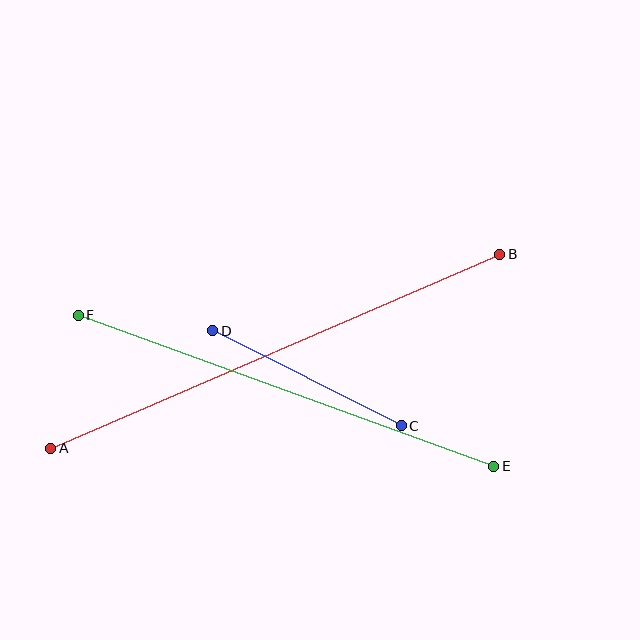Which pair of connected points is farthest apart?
Points A and B are farthest apart.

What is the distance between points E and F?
The distance is approximately 442 pixels.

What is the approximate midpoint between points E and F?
The midpoint is at approximately (286, 391) pixels.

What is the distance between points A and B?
The distance is approximately 489 pixels.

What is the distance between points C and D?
The distance is approximately 211 pixels.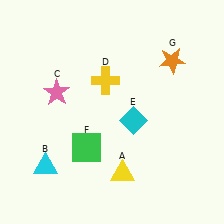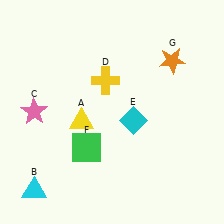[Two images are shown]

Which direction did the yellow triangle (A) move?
The yellow triangle (A) moved up.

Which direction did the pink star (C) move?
The pink star (C) moved left.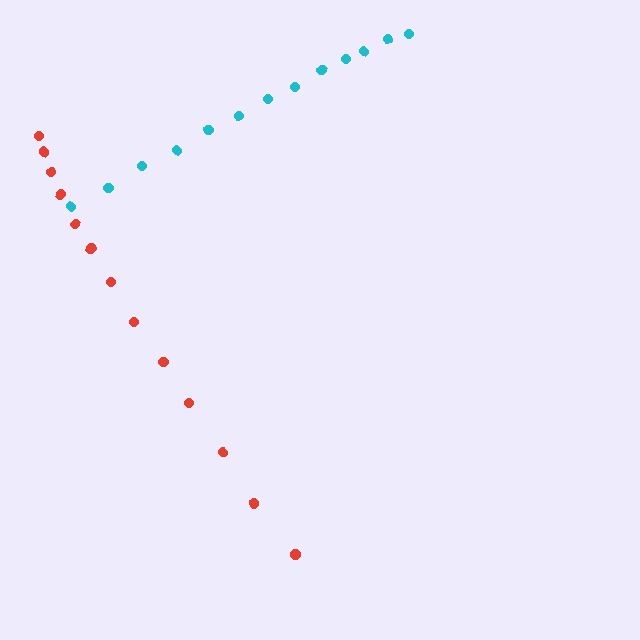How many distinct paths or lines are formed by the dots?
There are 2 distinct paths.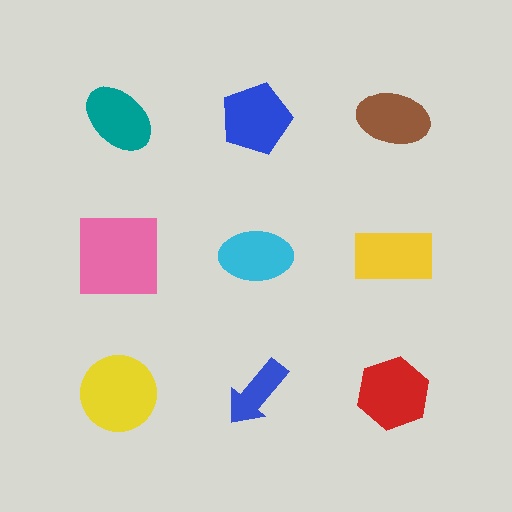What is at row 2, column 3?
A yellow rectangle.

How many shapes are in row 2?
3 shapes.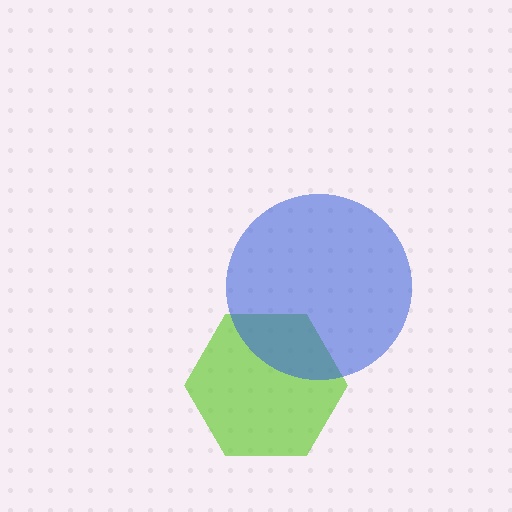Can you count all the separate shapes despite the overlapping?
Yes, there are 2 separate shapes.